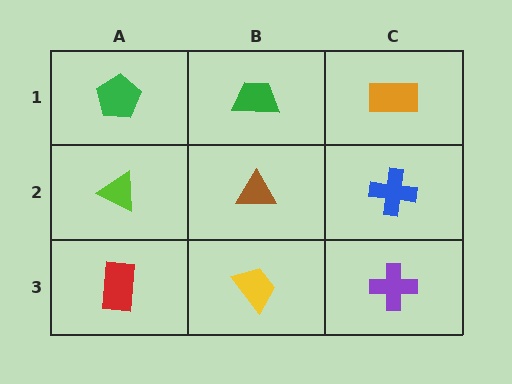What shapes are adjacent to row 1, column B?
A brown triangle (row 2, column B), a green pentagon (row 1, column A), an orange rectangle (row 1, column C).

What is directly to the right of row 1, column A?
A green trapezoid.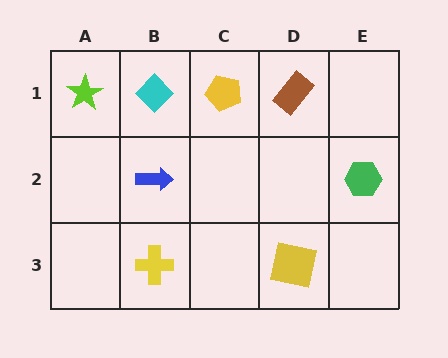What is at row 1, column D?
A brown rectangle.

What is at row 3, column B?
A yellow cross.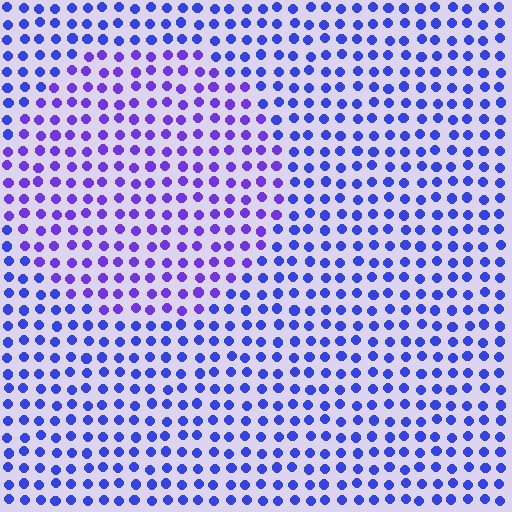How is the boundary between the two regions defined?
The boundary is defined purely by a slight shift in hue (about 28 degrees). Spacing, size, and orientation are identical on both sides.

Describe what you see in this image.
The image is filled with small blue elements in a uniform arrangement. A circle-shaped region is visible where the elements are tinted to a slightly different hue, forming a subtle color boundary.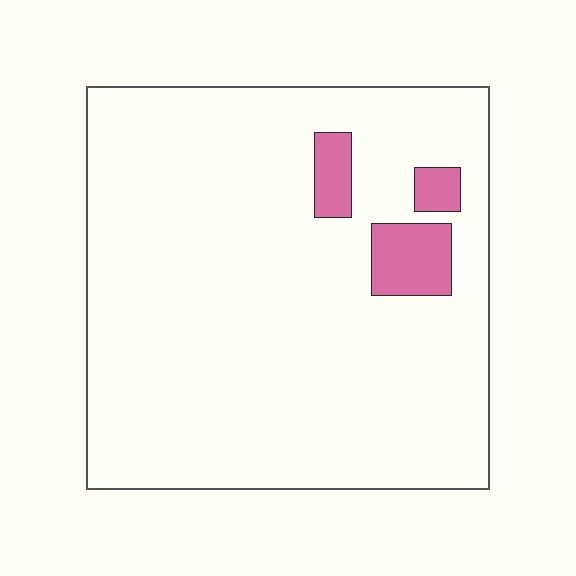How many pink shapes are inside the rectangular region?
3.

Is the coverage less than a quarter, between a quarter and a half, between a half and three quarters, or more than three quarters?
Less than a quarter.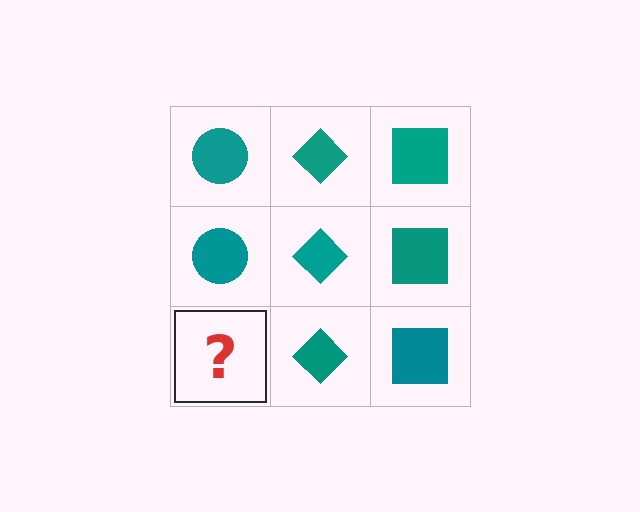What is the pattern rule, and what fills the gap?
The rule is that each column has a consistent shape. The gap should be filled with a teal circle.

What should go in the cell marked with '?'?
The missing cell should contain a teal circle.